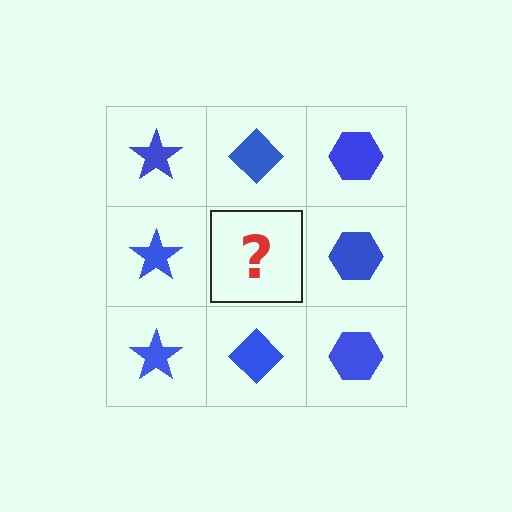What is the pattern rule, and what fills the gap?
The rule is that each column has a consistent shape. The gap should be filled with a blue diamond.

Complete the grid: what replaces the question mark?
The question mark should be replaced with a blue diamond.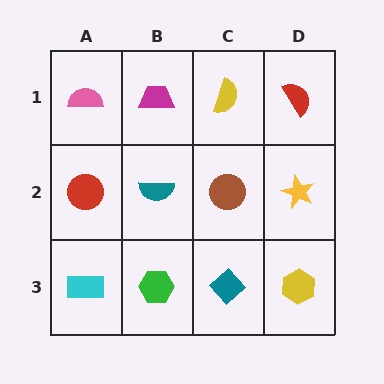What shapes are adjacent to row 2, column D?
A red semicircle (row 1, column D), a yellow hexagon (row 3, column D), a brown circle (row 2, column C).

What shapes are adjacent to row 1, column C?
A brown circle (row 2, column C), a magenta trapezoid (row 1, column B), a red semicircle (row 1, column D).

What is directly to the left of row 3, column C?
A green hexagon.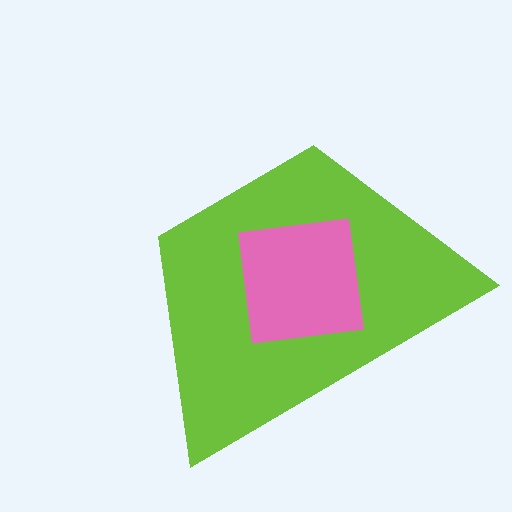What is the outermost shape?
The lime trapezoid.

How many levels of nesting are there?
2.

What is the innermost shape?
The pink square.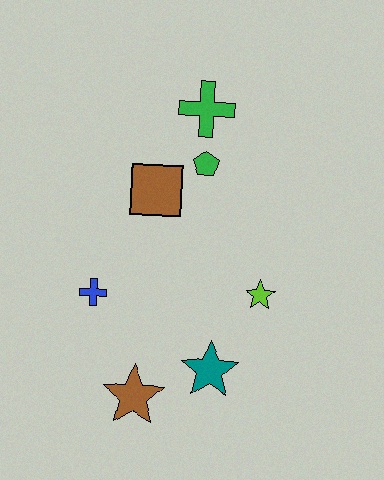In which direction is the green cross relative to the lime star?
The green cross is above the lime star.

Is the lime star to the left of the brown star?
No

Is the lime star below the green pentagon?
Yes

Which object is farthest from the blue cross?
The green cross is farthest from the blue cross.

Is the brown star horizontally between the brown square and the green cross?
No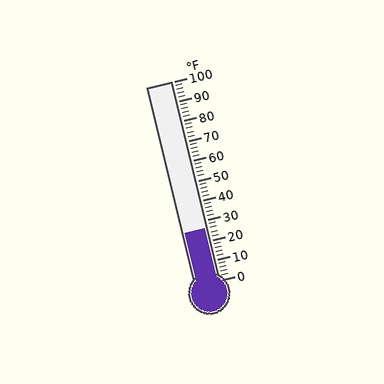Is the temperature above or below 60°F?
The temperature is below 60°F.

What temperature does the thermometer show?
The thermometer shows approximately 26°F.